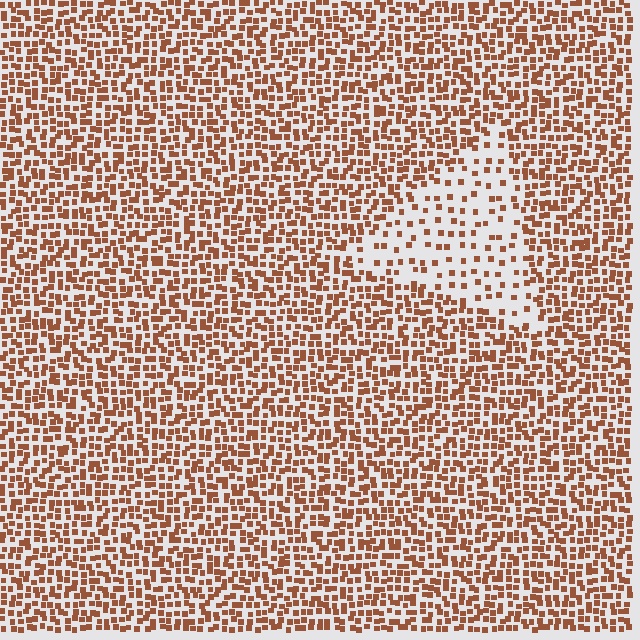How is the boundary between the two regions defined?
The boundary is defined by a change in element density (approximately 2.6x ratio). All elements are the same color, size, and shape.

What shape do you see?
I see a triangle.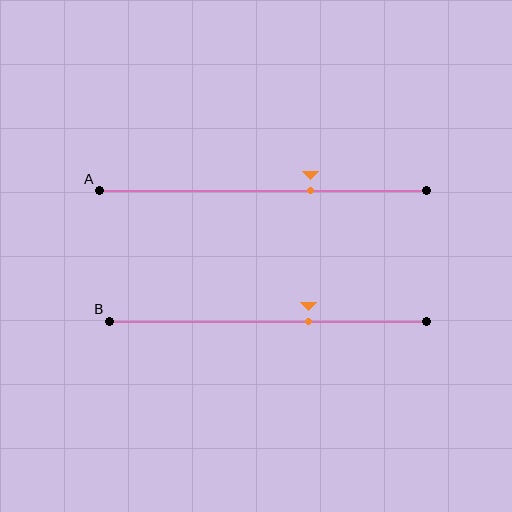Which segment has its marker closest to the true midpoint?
Segment B has its marker closest to the true midpoint.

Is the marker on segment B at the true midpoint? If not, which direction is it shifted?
No, the marker on segment B is shifted to the right by about 13% of the segment length.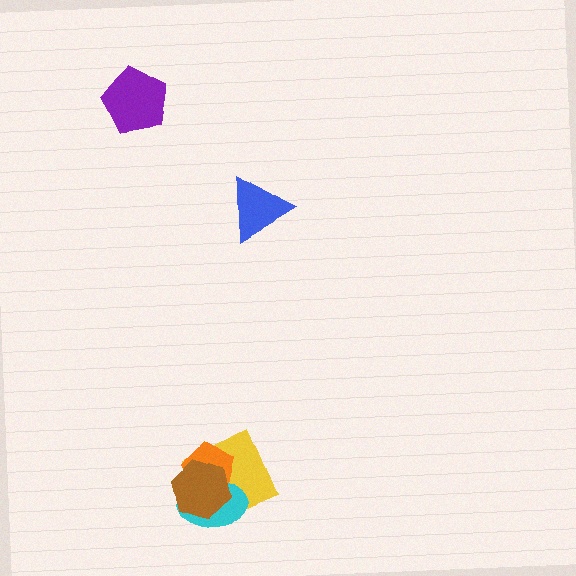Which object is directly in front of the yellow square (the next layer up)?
The orange pentagon is directly in front of the yellow square.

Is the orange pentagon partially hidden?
Yes, it is partially covered by another shape.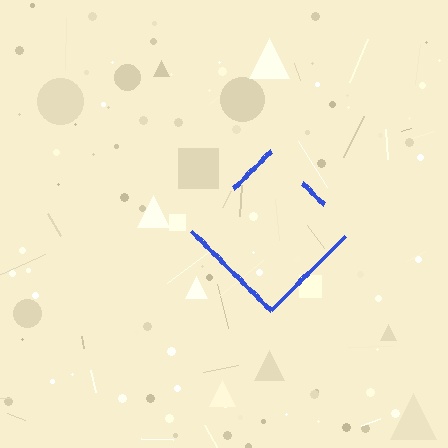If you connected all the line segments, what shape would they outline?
They would outline a diamond.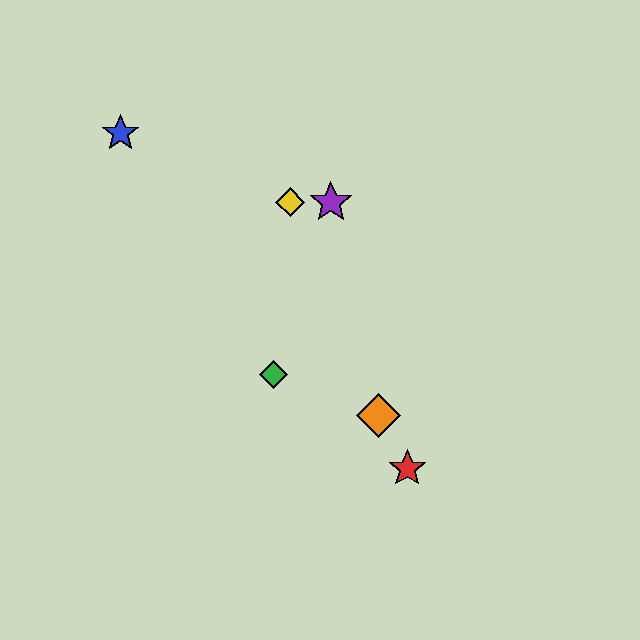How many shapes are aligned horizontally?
2 shapes (the yellow diamond, the purple star) are aligned horizontally.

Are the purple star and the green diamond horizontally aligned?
No, the purple star is at y≈202 and the green diamond is at y≈375.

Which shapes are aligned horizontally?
The yellow diamond, the purple star are aligned horizontally.